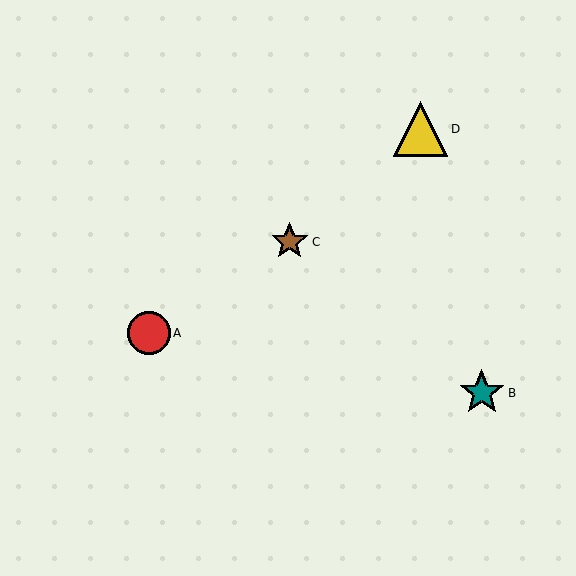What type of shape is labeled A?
Shape A is a red circle.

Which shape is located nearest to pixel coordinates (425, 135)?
The yellow triangle (labeled D) at (420, 129) is nearest to that location.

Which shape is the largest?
The yellow triangle (labeled D) is the largest.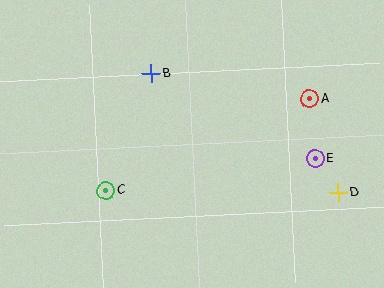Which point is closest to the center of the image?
Point B at (151, 74) is closest to the center.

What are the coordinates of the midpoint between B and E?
The midpoint between B and E is at (233, 116).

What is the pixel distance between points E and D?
The distance between E and D is 41 pixels.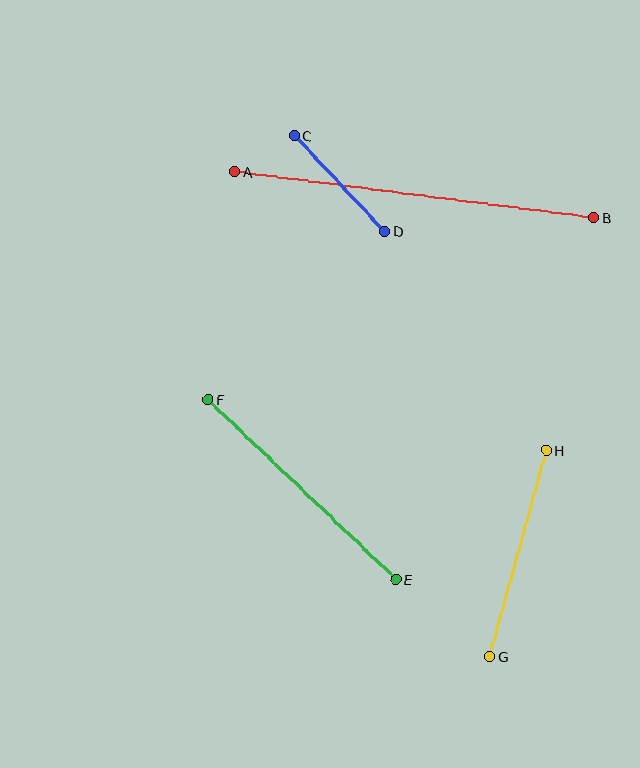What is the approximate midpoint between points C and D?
The midpoint is at approximately (340, 184) pixels.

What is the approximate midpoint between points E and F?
The midpoint is at approximately (302, 489) pixels.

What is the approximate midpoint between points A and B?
The midpoint is at approximately (414, 195) pixels.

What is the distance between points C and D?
The distance is approximately 131 pixels.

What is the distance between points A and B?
The distance is approximately 362 pixels.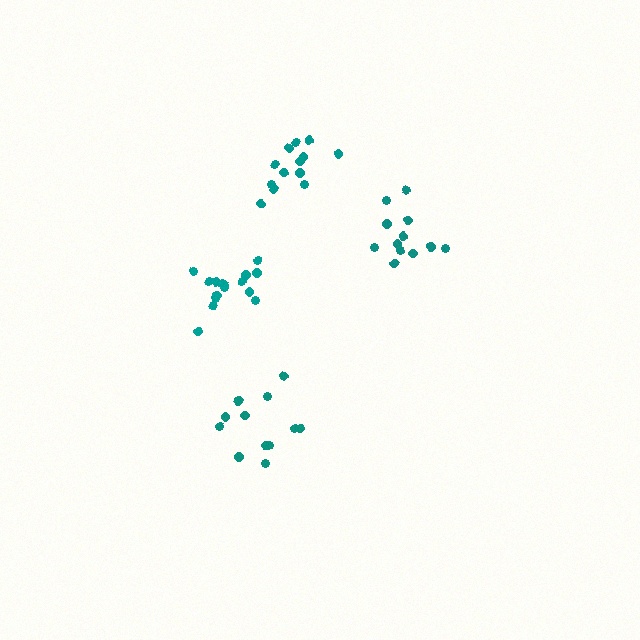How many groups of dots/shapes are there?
There are 4 groups.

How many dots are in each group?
Group 1: 12 dots, Group 2: 12 dots, Group 3: 16 dots, Group 4: 13 dots (53 total).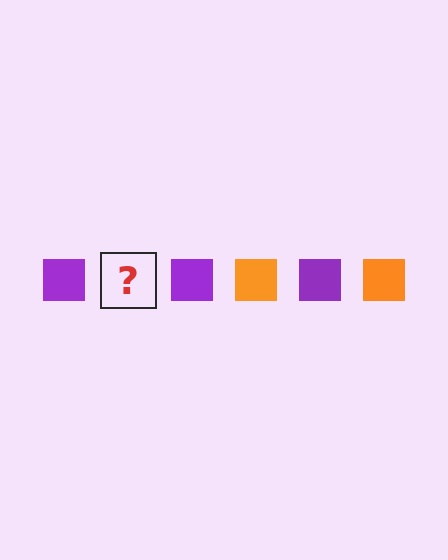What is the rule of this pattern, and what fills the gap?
The rule is that the pattern cycles through purple, orange squares. The gap should be filled with an orange square.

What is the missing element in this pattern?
The missing element is an orange square.